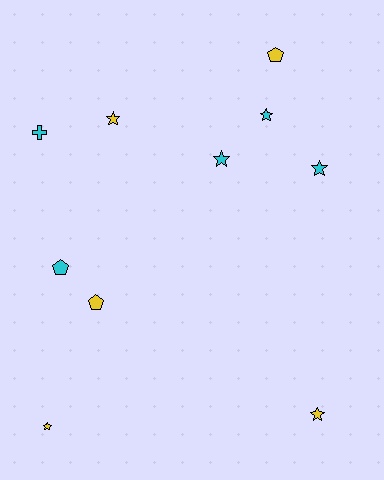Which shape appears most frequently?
Star, with 6 objects.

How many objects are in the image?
There are 10 objects.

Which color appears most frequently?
Yellow, with 5 objects.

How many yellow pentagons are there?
There are 2 yellow pentagons.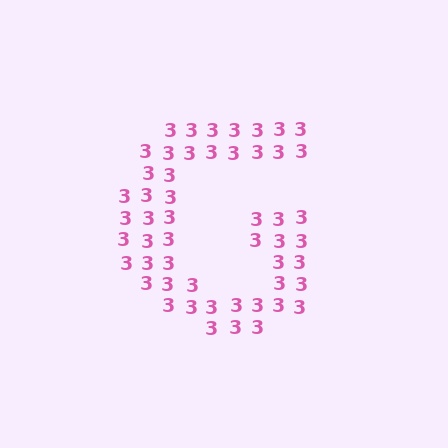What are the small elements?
The small elements are digit 3's.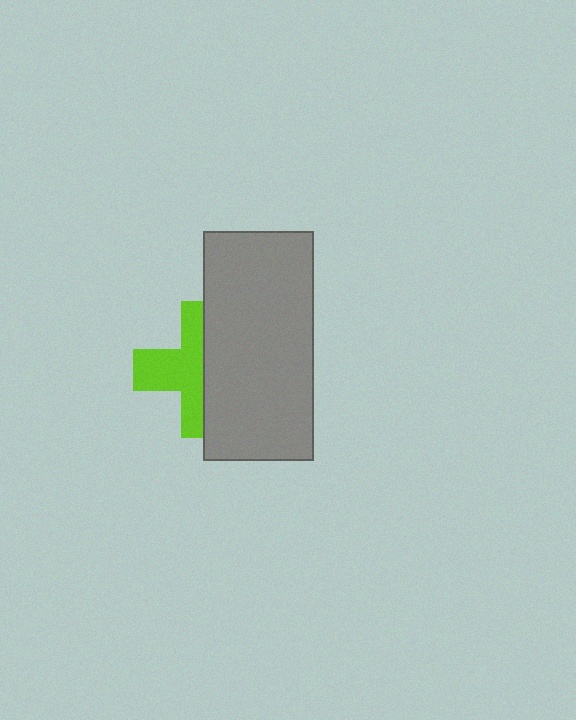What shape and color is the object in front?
The object in front is a gray rectangle.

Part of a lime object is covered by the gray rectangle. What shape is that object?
It is a cross.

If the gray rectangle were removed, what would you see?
You would see the complete lime cross.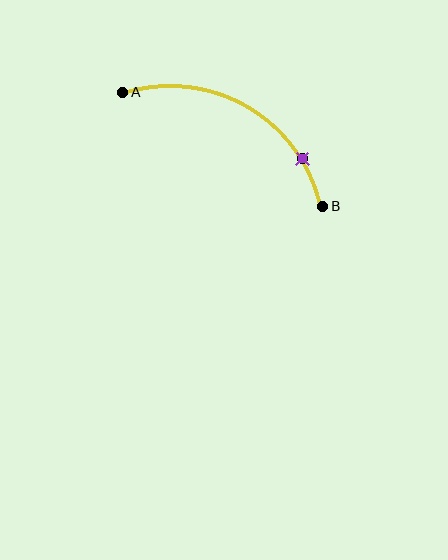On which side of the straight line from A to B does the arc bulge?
The arc bulges above the straight line connecting A and B.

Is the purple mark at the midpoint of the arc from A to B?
No. The purple mark lies on the arc but is closer to endpoint B. The arc midpoint would be at the point on the curve equidistant along the arc from both A and B.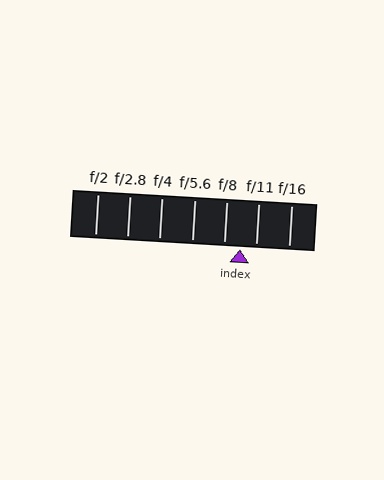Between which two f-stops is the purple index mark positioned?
The index mark is between f/8 and f/11.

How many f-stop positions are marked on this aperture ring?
There are 7 f-stop positions marked.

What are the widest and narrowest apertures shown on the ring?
The widest aperture shown is f/2 and the narrowest is f/16.